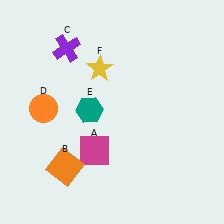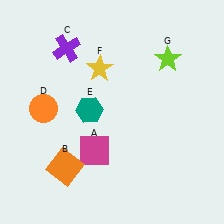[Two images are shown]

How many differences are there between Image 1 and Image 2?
There is 1 difference between the two images.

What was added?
A lime star (G) was added in Image 2.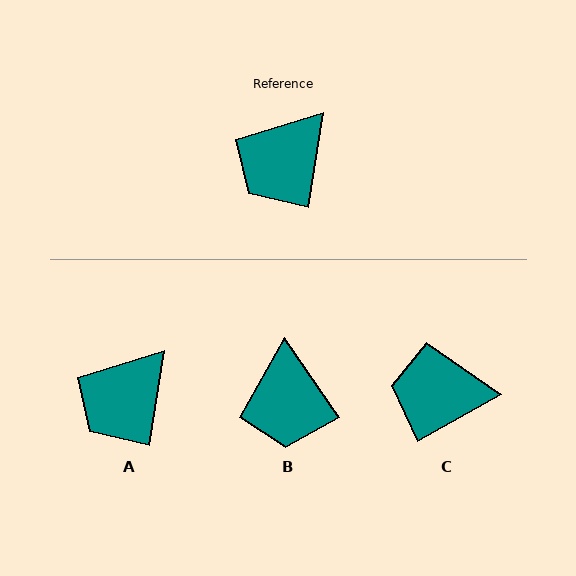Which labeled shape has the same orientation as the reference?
A.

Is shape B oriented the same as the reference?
No, it is off by about 44 degrees.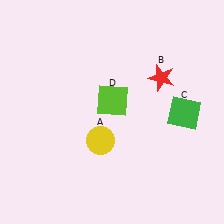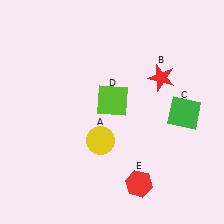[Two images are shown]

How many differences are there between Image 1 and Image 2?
There is 1 difference between the two images.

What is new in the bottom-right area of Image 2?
A red hexagon (E) was added in the bottom-right area of Image 2.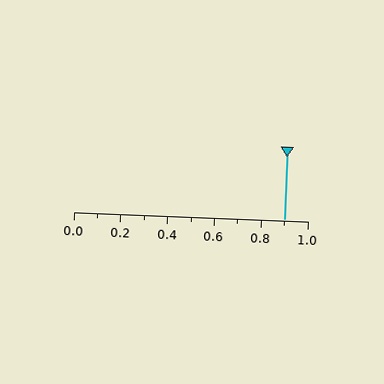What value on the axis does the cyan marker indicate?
The marker indicates approximately 0.9.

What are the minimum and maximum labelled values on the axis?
The axis runs from 0.0 to 1.0.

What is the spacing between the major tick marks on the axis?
The major ticks are spaced 0.2 apart.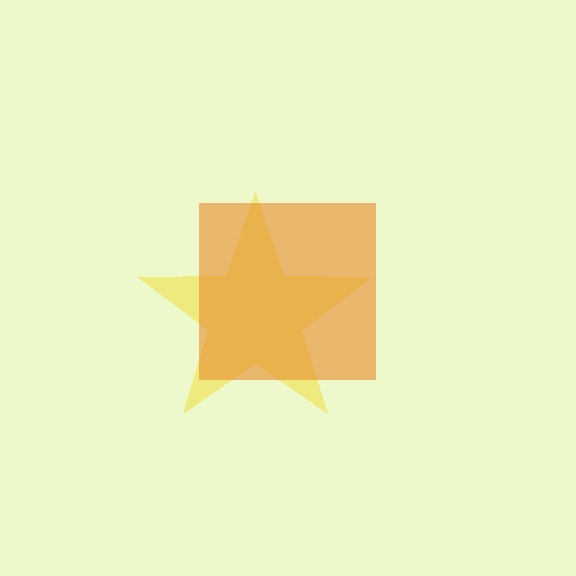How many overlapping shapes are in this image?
There are 2 overlapping shapes in the image.